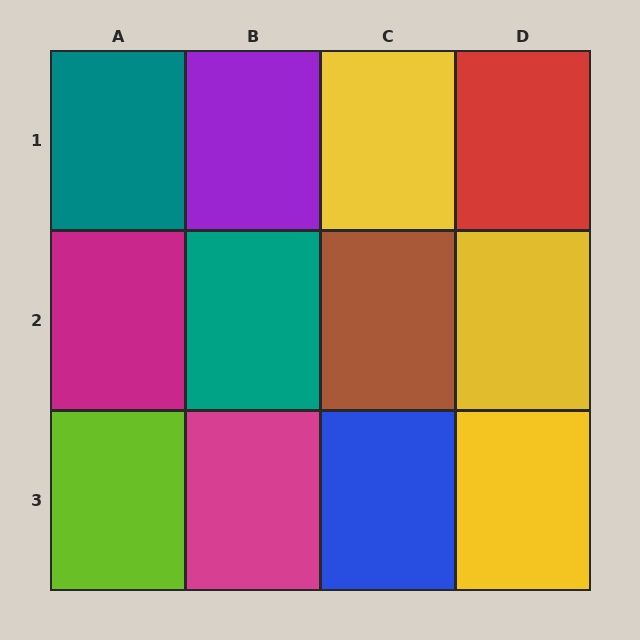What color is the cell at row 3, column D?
Yellow.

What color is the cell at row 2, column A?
Magenta.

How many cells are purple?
1 cell is purple.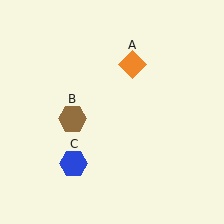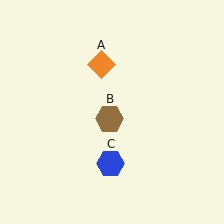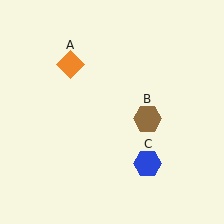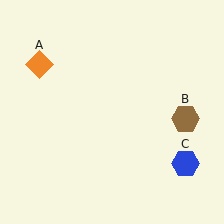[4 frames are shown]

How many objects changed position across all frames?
3 objects changed position: orange diamond (object A), brown hexagon (object B), blue hexagon (object C).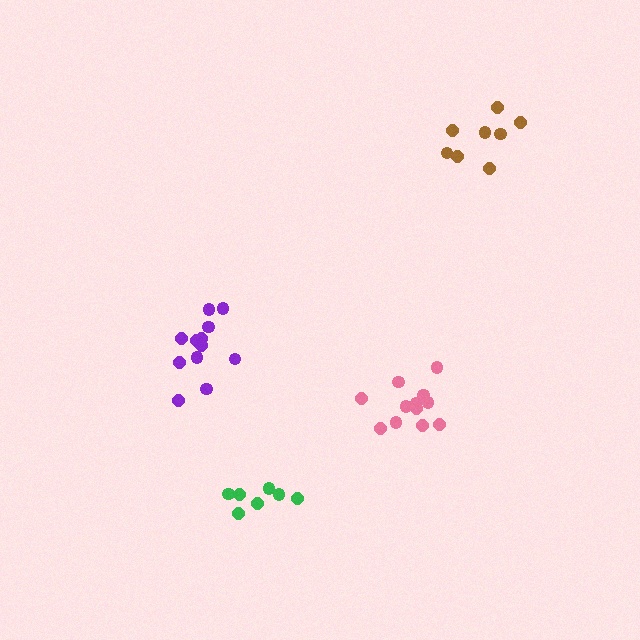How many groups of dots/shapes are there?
There are 4 groups.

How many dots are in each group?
Group 1: 12 dots, Group 2: 8 dots, Group 3: 7 dots, Group 4: 12 dots (39 total).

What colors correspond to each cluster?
The clusters are colored: pink, brown, green, purple.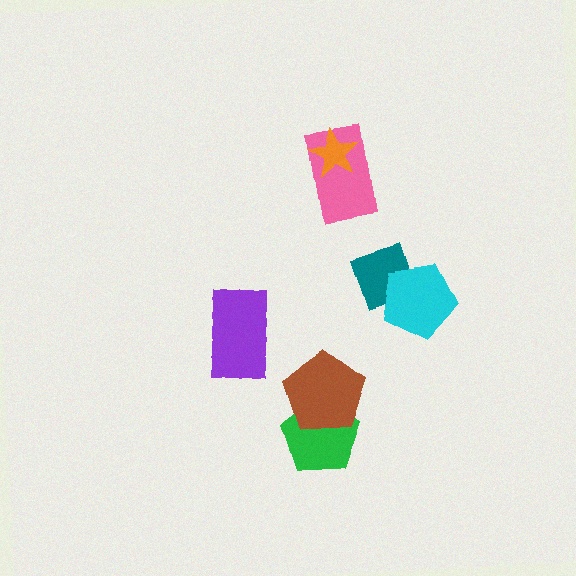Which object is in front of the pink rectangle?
The orange star is in front of the pink rectangle.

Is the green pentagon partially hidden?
Yes, it is partially covered by another shape.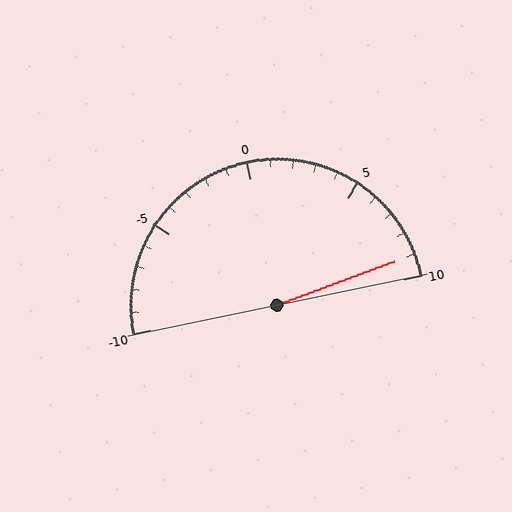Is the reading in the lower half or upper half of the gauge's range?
The reading is in the upper half of the range (-10 to 10).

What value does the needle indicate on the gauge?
The needle indicates approximately 9.